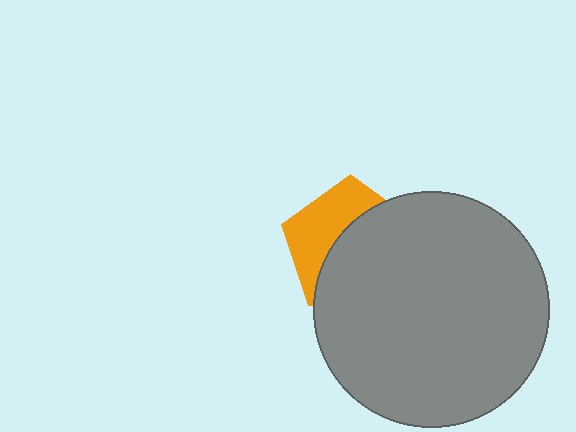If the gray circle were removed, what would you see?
You would see the complete orange pentagon.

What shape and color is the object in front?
The object in front is a gray circle.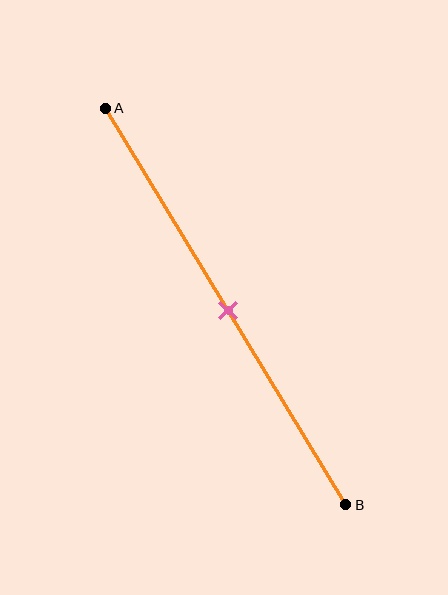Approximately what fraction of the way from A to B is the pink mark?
The pink mark is approximately 50% of the way from A to B.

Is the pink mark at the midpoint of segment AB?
Yes, the mark is approximately at the midpoint.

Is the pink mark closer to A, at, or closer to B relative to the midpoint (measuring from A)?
The pink mark is approximately at the midpoint of segment AB.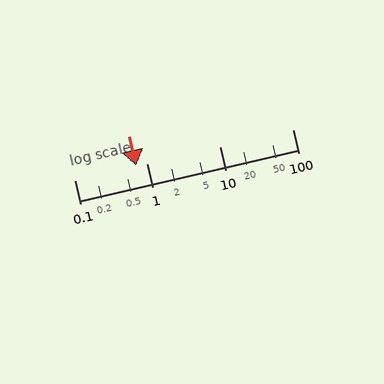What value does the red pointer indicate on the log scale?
The pointer indicates approximately 0.7.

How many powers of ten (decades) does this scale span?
The scale spans 3 decades, from 0.1 to 100.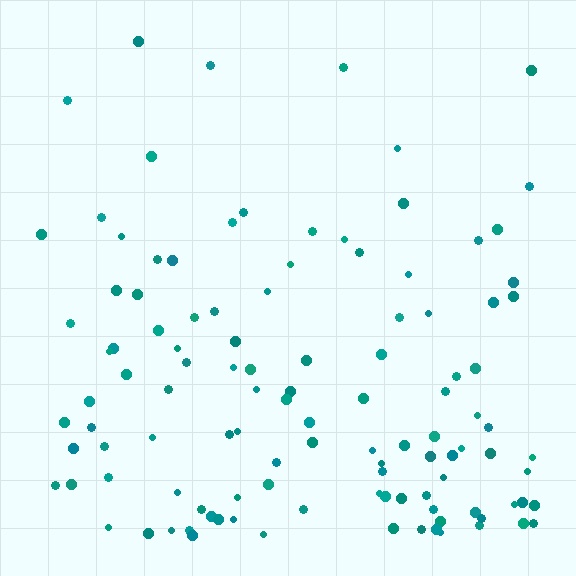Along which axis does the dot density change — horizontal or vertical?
Vertical.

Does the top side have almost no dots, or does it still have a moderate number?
Still a moderate number, just noticeably fewer than the bottom.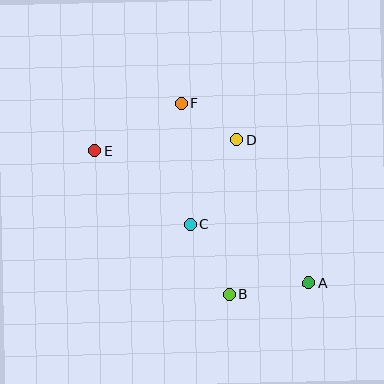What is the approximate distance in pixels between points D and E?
The distance between D and E is approximately 143 pixels.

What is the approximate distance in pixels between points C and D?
The distance between C and D is approximately 97 pixels.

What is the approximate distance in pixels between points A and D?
The distance between A and D is approximately 161 pixels.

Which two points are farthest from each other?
Points A and E are farthest from each other.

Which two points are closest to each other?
Points D and F are closest to each other.